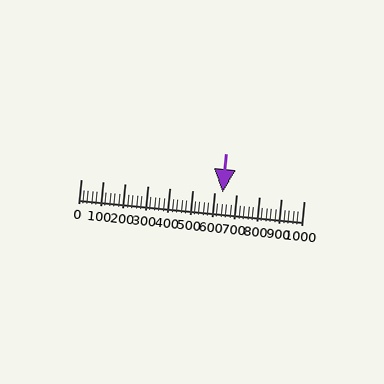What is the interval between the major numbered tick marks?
The major tick marks are spaced 100 units apart.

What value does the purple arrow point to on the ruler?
The purple arrow points to approximately 635.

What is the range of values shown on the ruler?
The ruler shows values from 0 to 1000.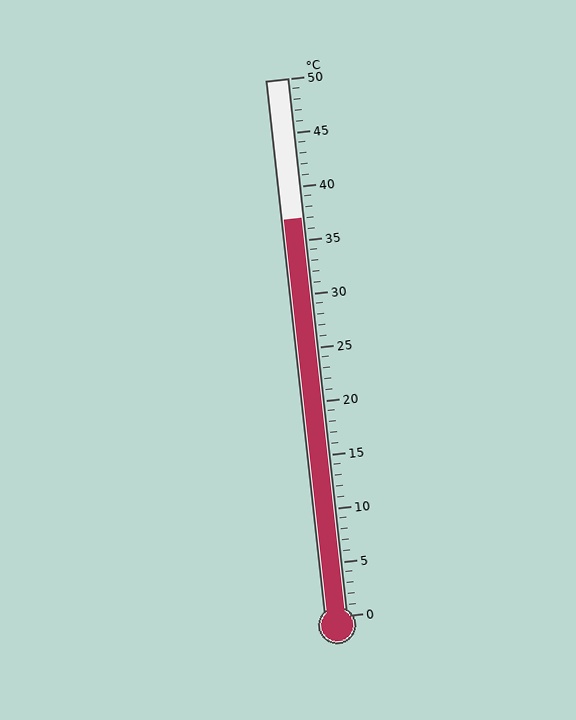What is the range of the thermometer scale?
The thermometer scale ranges from 0°C to 50°C.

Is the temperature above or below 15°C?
The temperature is above 15°C.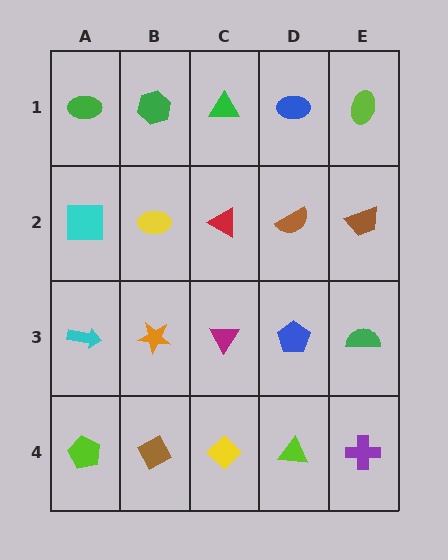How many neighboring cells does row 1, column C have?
3.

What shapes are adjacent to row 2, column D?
A blue ellipse (row 1, column D), a blue pentagon (row 3, column D), a red triangle (row 2, column C), a brown trapezoid (row 2, column E).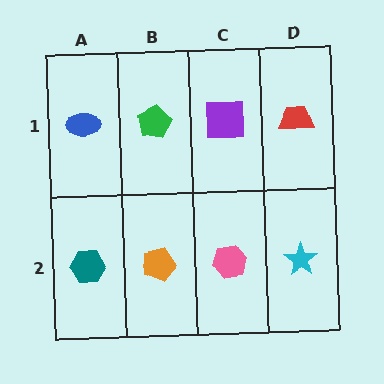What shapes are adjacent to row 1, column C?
A pink hexagon (row 2, column C), a green pentagon (row 1, column B), a red trapezoid (row 1, column D).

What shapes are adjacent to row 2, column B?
A green pentagon (row 1, column B), a teal hexagon (row 2, column A), a pink hexagon (row 2, column C).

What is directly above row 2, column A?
A blue ellipse.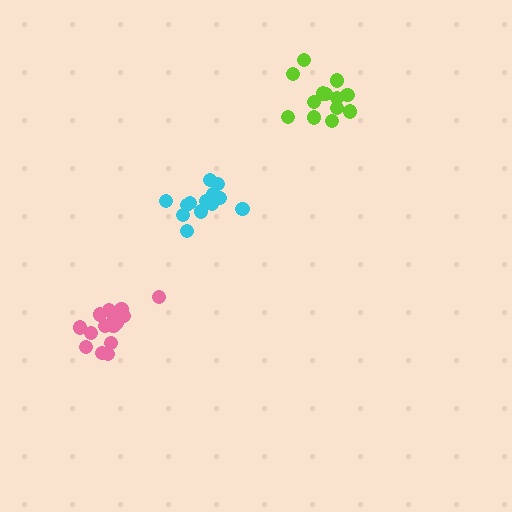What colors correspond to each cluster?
The clusters are colored: cyan, lime, pink.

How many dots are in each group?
Group 1: 13 dots, Group 2: 13 dots, Group 3: 19 dots (45 total).